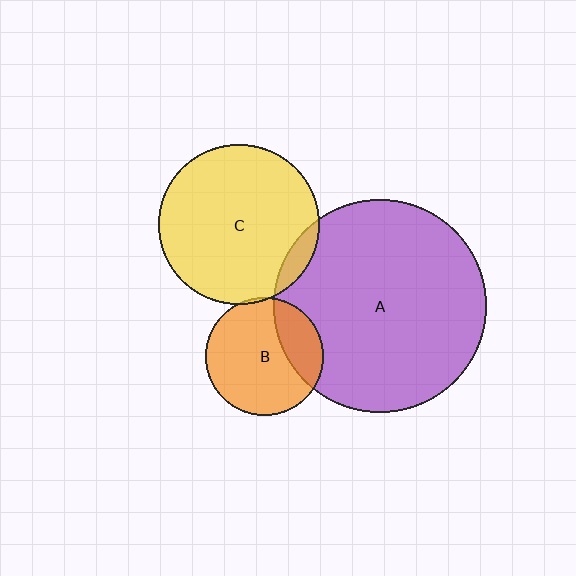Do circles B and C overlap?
Yes.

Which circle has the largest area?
Circle A (purple).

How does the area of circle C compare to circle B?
Approximately 1.9 times.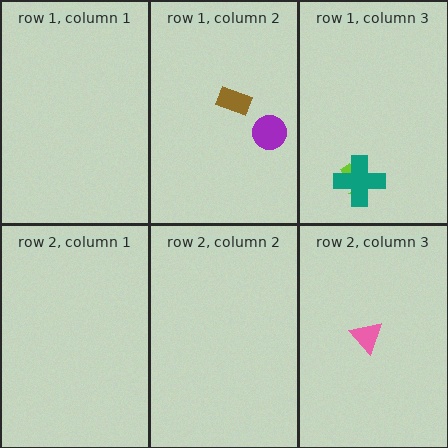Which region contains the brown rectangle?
The row 1, column 2 region.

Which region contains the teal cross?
The row 1, column 3 region.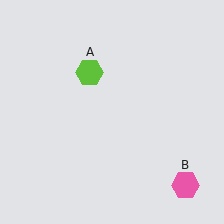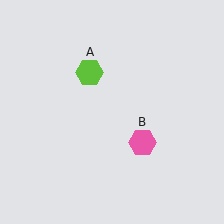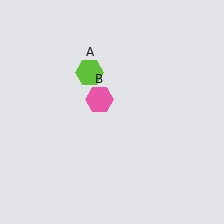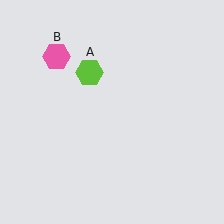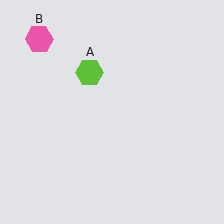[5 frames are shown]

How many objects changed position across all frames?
1 object changed position: pink hexagon (object B).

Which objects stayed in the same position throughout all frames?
Lime hexagon (object A) remained stationary.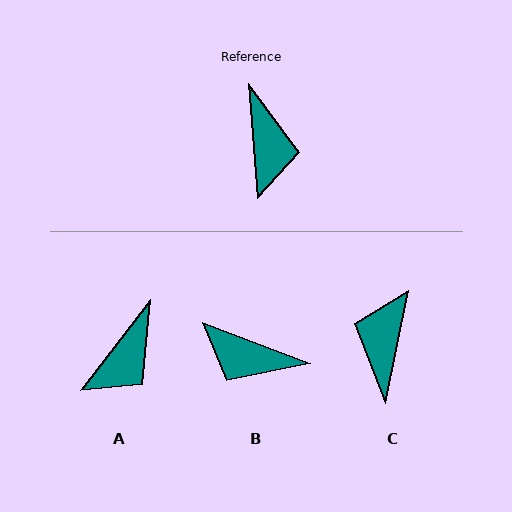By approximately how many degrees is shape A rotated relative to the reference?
Approximately 42 degrees clockwise.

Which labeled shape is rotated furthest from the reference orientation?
C, about 164 degrees away.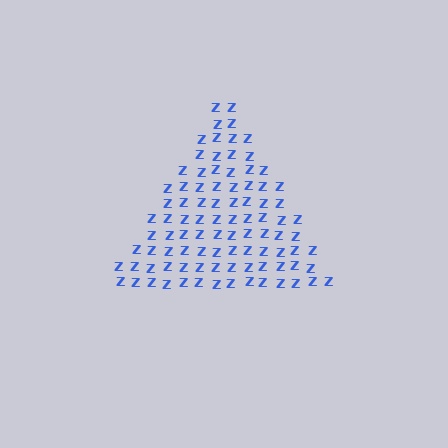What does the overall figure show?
The overall figure shows a triangle.